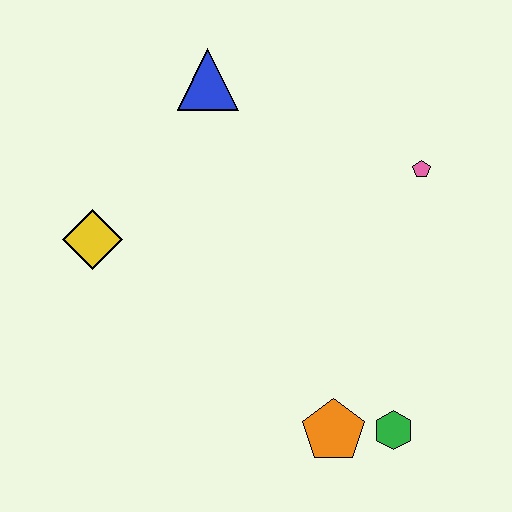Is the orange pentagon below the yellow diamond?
Yes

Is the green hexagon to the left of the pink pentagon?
Yes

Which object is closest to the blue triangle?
The yellow diamond is closest to the blue triangle.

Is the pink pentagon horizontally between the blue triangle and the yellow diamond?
No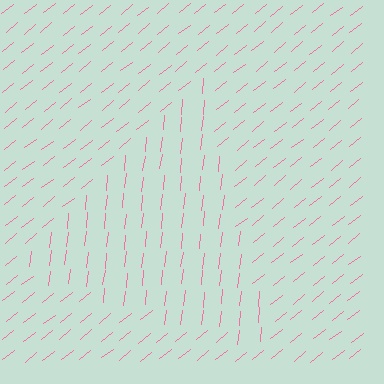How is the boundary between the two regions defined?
The boundary is defined purely by a change in line orientation (approximately 45 degrees difference). All lines are the same color and thickness.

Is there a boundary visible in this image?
Yes, there is a texture boundary formed by a change in line orientation.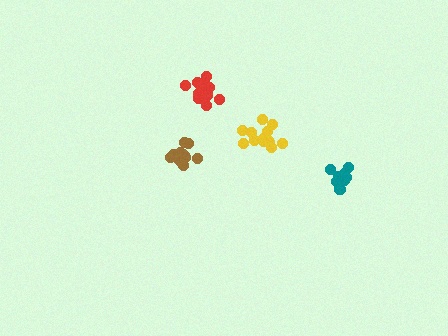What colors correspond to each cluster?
The clusters are colored: brown, yellow, red, teal.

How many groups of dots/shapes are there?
There are 4 groups.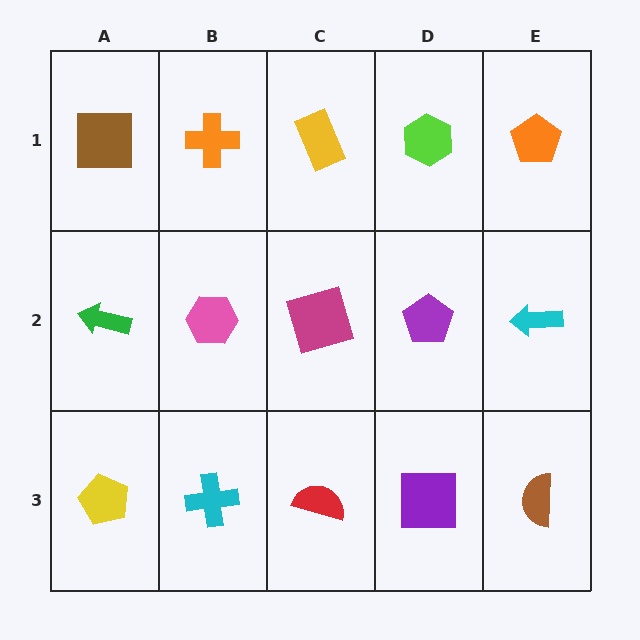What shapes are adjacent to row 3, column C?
A magenta square (row 2, column C), a cyan cross (row 3, column B), a purple square (row 3, column D).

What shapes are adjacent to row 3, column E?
A cyan arrow (row 2, column E), a purple square (row 3, column D).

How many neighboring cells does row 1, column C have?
3.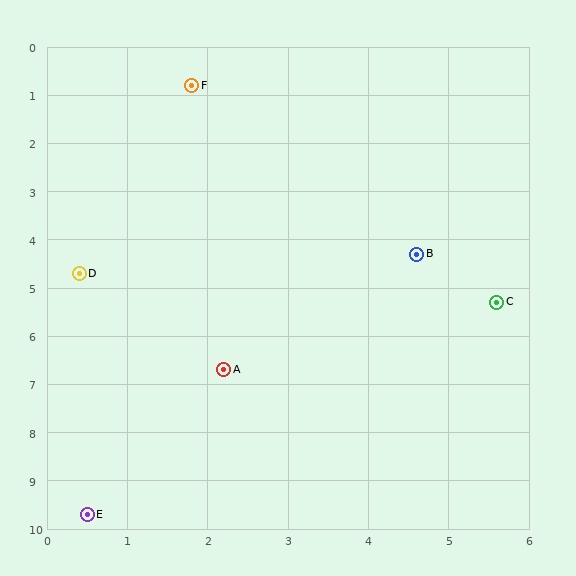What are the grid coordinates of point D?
Point D is at approximately (0.4, 4.7).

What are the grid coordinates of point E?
Point E is at approximately (0.5, 9.7).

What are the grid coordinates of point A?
Point A is at approximately (2.2, 6.7).